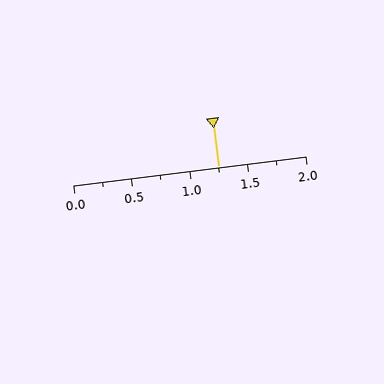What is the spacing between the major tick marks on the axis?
The major ticks are spaced 0.5 apart.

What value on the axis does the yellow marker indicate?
The marker indicates approximately 1.25.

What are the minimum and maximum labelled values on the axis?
The axis runs from 0.0 to 2.0.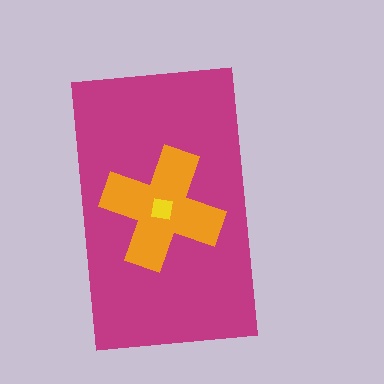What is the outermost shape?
The magenta rectangle.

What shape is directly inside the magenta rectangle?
The orange cross.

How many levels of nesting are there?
3.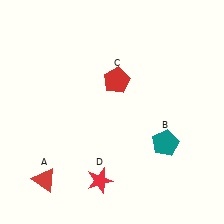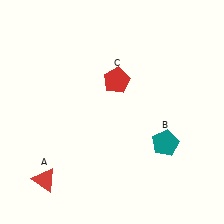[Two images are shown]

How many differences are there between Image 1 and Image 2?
There is 1 difference between the two images.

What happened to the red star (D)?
The red star (D) was removed in Image 2. It was in the bottom-left area of Image 1.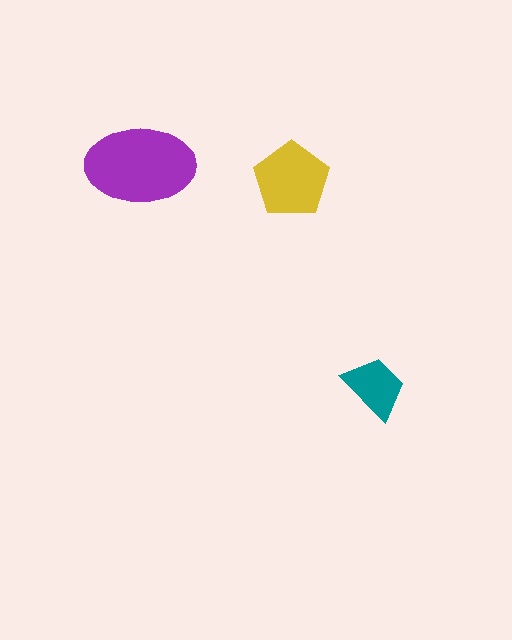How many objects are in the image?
There are 3 objects in the image.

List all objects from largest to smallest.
The purple ellipse, the yellow pentagon, the teal trapezoid.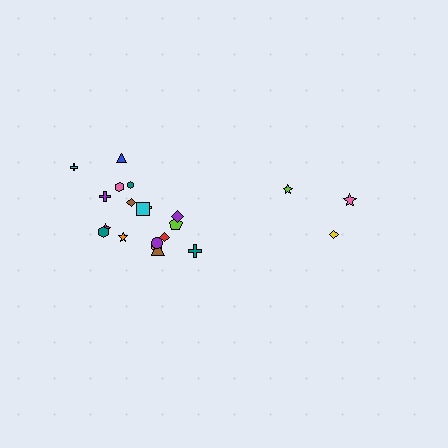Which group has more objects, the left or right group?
The left group.